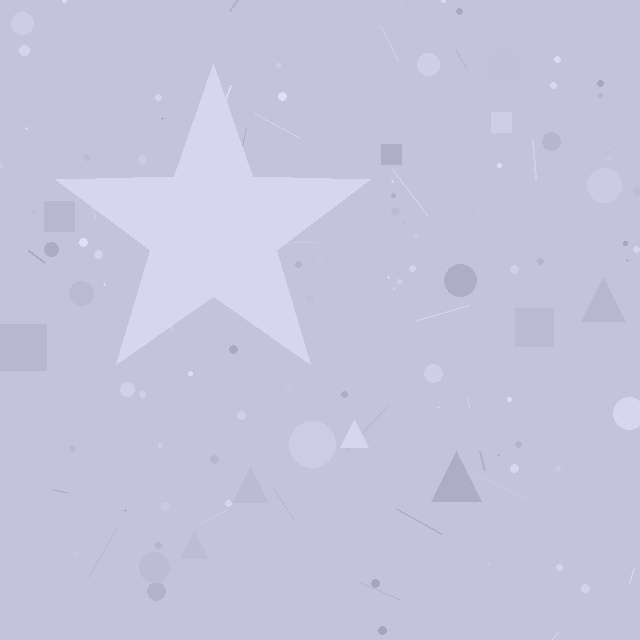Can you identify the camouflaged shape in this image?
The camouflaged shape is a star.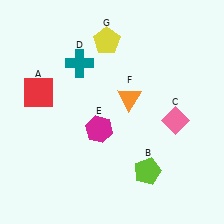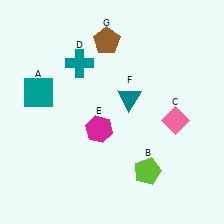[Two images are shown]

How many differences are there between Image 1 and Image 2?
There are 3 differences between the two images.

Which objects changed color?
A changed from red to teal. F changed from orange to teal. G changed from yellow to brown.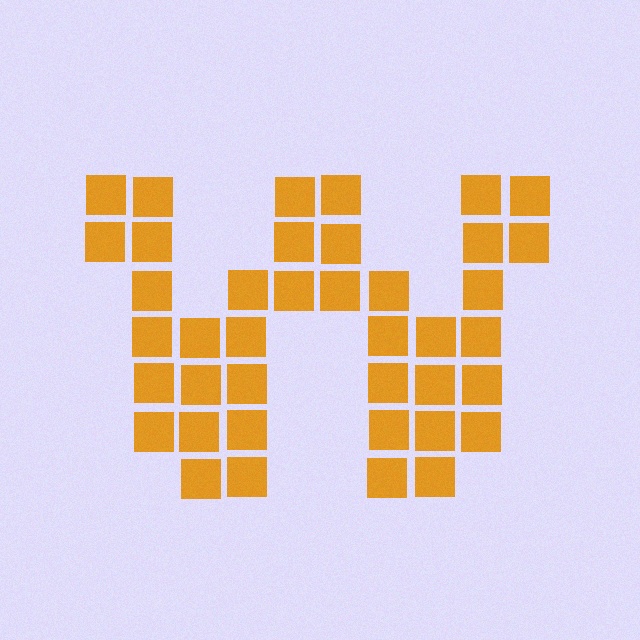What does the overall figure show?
The overall figure shows the letter W.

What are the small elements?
The small elements are squares.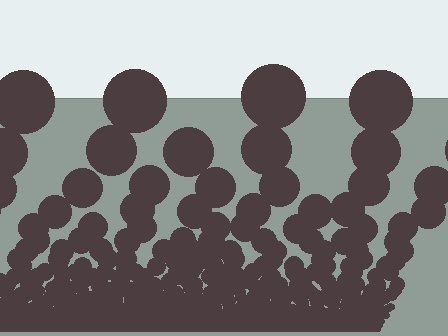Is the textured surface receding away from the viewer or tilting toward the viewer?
The surface appears to tilt toward the viewer. Texture elements get larger and sparser toward the top.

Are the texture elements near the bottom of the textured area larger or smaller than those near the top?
Smaller. The gradient is inverted — elements near the bottom are smaller and denser.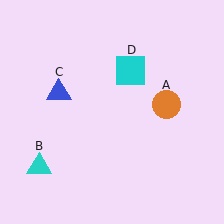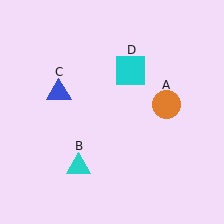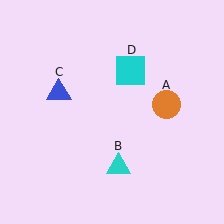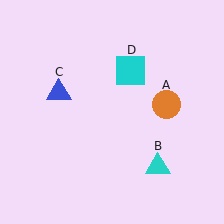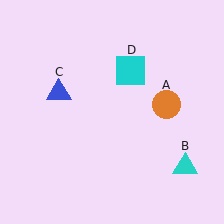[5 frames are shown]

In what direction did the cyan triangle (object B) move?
The cyan triangle (object B) moved right.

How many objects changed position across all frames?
1 object changed position: cyan triangle (object B).